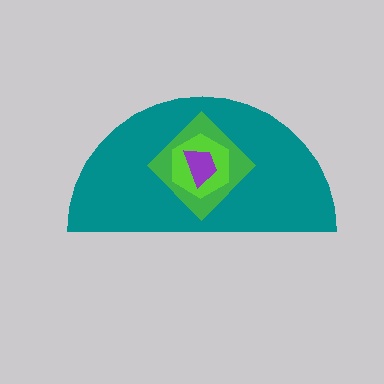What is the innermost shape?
The purple trapezoid.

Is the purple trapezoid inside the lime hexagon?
Yes.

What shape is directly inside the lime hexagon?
The purple trapezoid.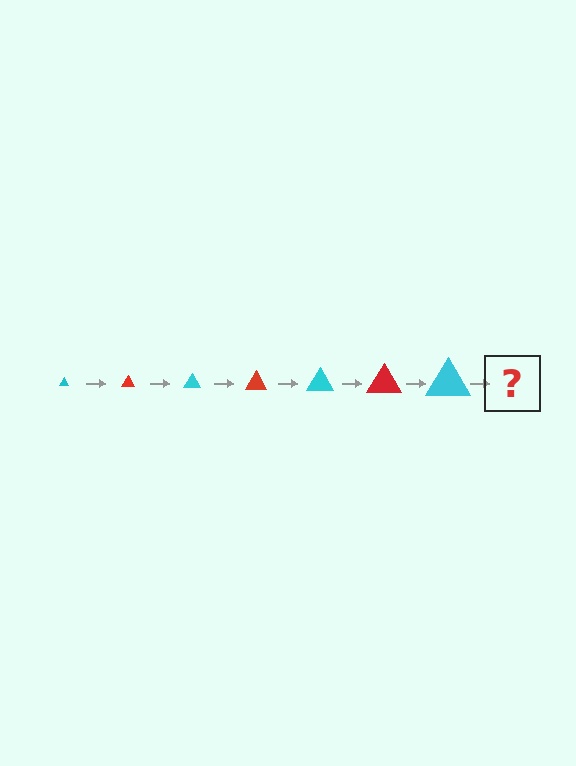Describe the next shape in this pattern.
It should be a red triangle, larger than the previous one.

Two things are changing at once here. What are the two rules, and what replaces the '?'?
The two rules are that the triangle grows larger each step and the color cycles through cyan and red. The '?' should be a red triangle, larger than the previous one.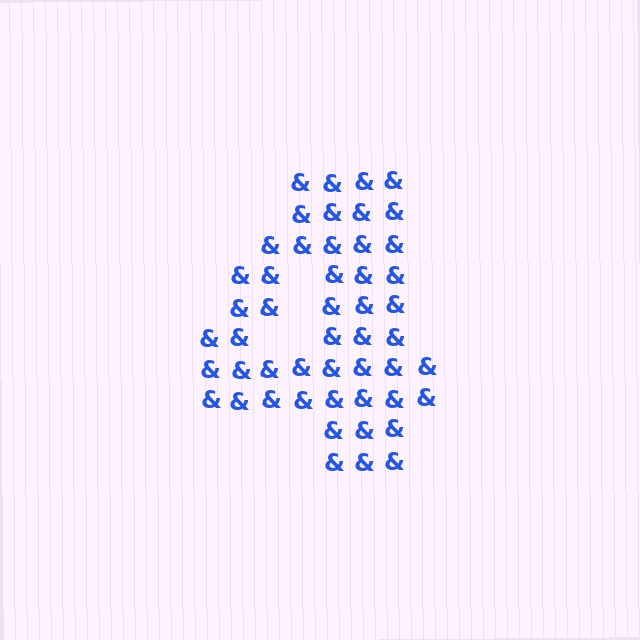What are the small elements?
The small elements are ampersands.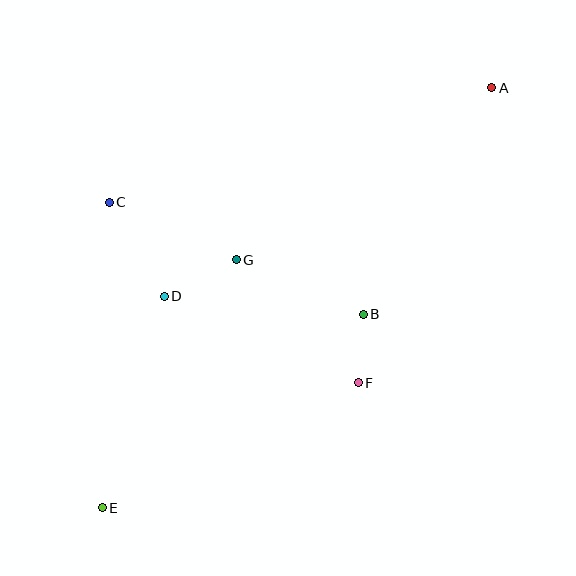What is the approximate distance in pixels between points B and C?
The distance between B and C is approximately 278 pixels.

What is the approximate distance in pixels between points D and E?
The distance between D and E is approximately 220 pixels.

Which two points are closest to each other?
Points B and F are closest to each other.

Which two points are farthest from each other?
Points A and E are farthest from each other.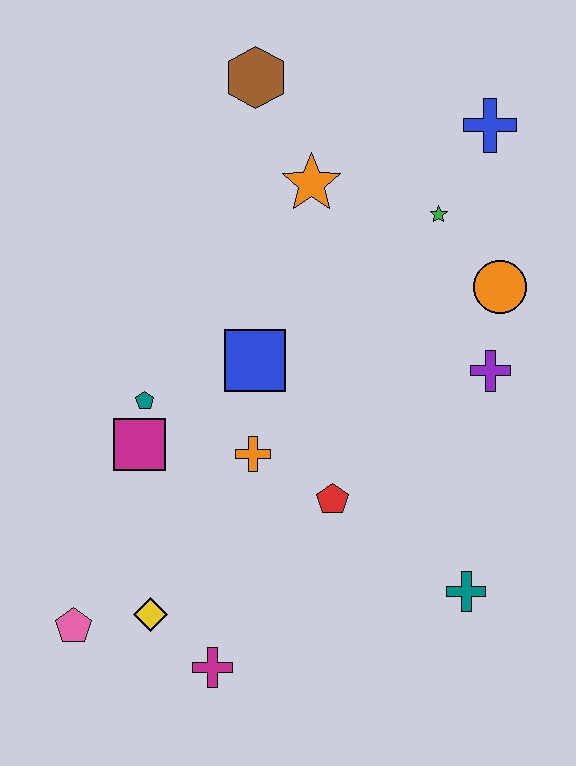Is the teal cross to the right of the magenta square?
Yes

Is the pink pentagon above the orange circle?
No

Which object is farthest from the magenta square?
The blue cross is farthest from the magenta square.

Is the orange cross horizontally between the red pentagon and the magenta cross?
Yes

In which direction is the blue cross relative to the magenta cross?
The blue cross is above the magenta cross.